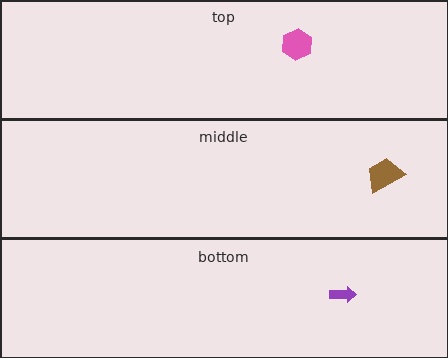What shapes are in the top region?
The pink hexagon.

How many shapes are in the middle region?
1.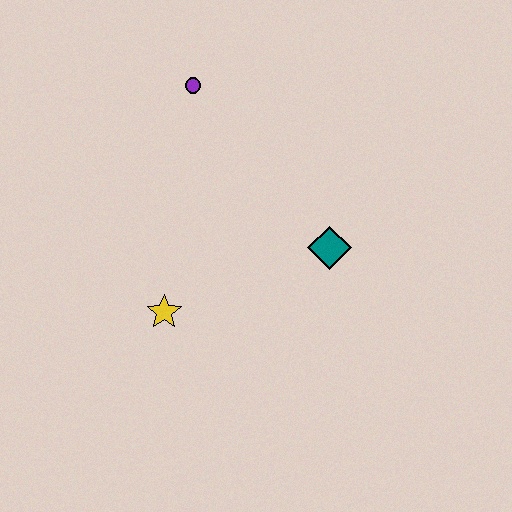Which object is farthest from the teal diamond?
The purple circle is farthest from the teal diamond.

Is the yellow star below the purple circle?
Yes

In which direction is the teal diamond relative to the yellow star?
The teal diamond is to the right of the yellow star.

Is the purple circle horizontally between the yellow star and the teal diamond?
Yes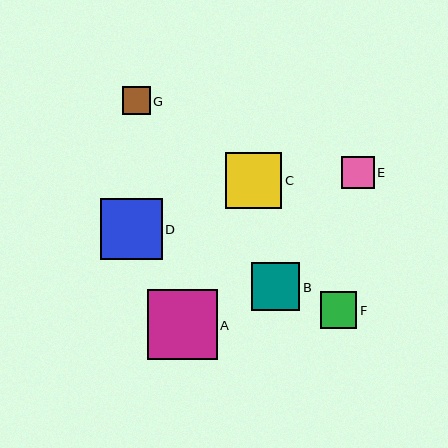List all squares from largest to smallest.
From largest to smallest: A, D, C, B, F, E, G.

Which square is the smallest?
Square G is the smallest with a size of approximately 28 pixels.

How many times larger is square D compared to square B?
Square D is approximately 1.3 times the size of square B.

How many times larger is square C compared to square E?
Square C is approximately 1.7 times the size of square E.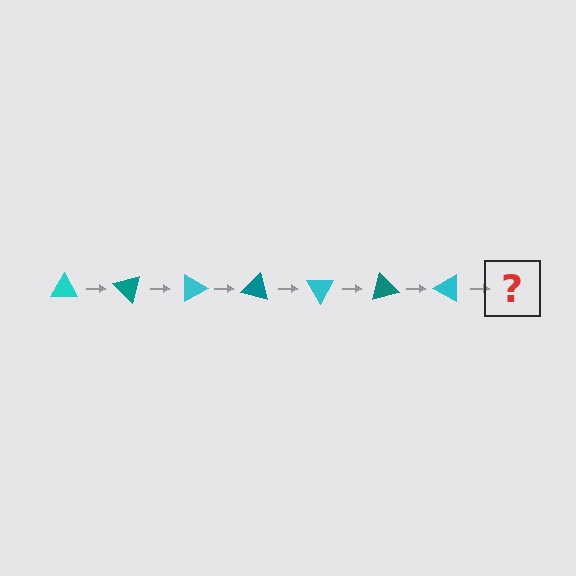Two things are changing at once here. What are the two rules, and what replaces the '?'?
The two rules are that it rotates 45 degrees each step and the color cycles through cyan and teal. The '?' should be a teal triangle, rotated 315 degrees from the start.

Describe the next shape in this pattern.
It should be a teal triangle, rotated 315 degrees from the start.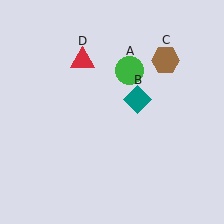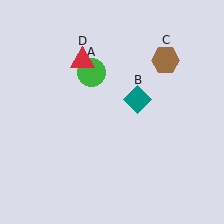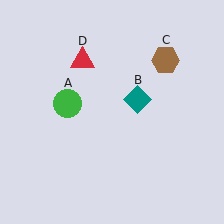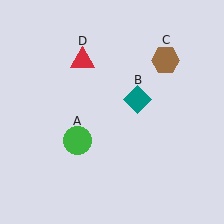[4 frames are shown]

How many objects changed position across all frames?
1 object changed position: green circle (object A).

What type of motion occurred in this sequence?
The green circle (object A) rotated counterclockwise around the center of the scene.